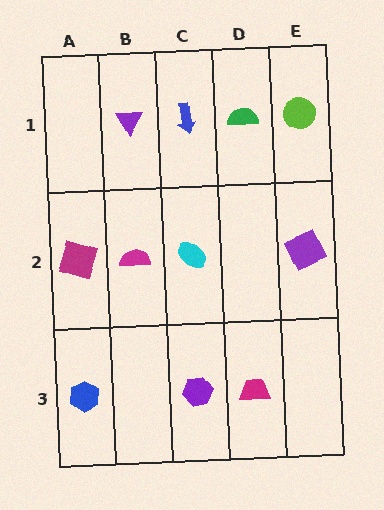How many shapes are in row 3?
3 shapes.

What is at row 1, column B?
A purple triangle.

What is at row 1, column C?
A blue arrow.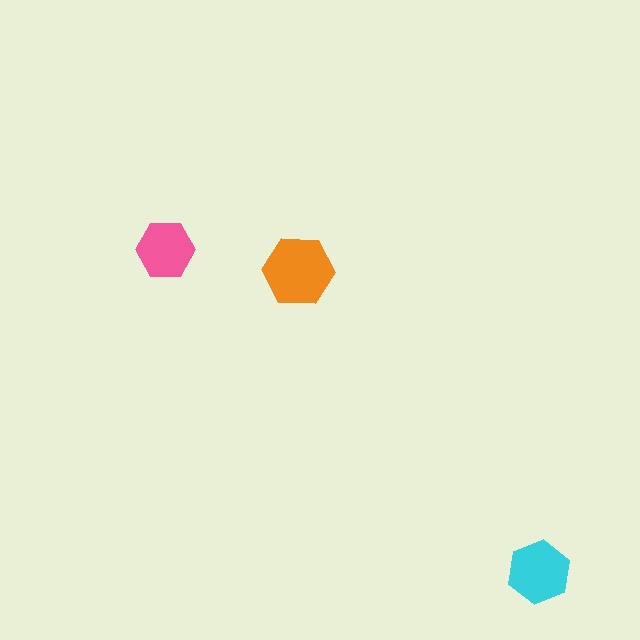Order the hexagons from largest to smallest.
the orange one, the cyan one, the pink one.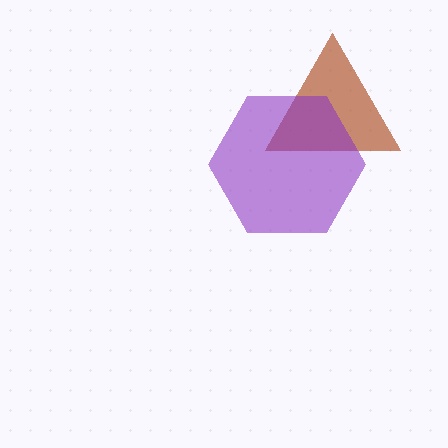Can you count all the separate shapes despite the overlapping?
Yes, there are 2 separate shapes.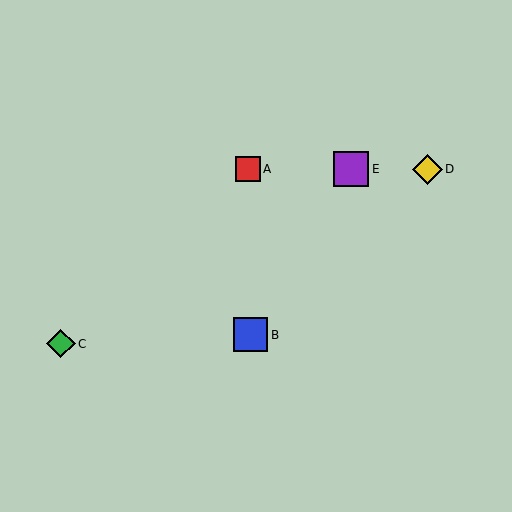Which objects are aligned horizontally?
Objects A, D, E are aligned horizontally.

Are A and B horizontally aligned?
No, A is at y≈169 and B is at y≈335.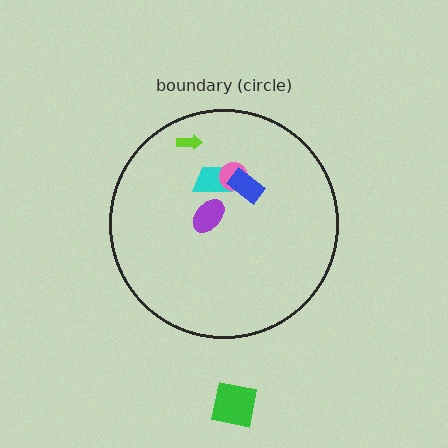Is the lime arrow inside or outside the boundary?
Inside.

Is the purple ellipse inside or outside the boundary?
Inside.